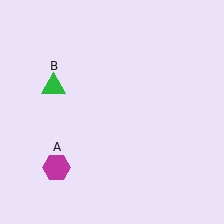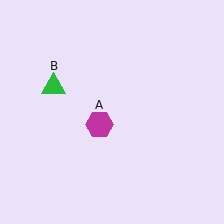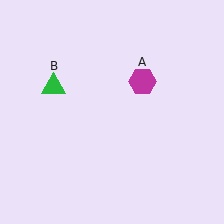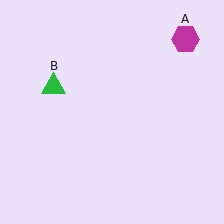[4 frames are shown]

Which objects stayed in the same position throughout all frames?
Green triangle (object B) remained stationary.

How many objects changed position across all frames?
1 object changed position: magenta hexagon (object A).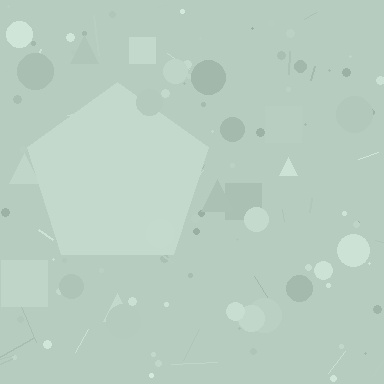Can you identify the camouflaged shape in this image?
The camouflaged shape is a pentagon.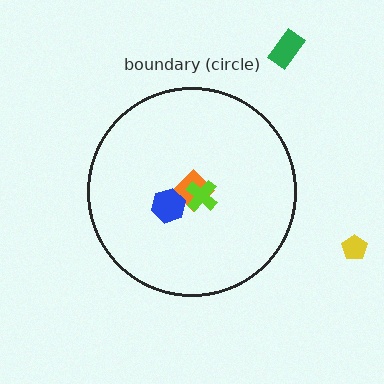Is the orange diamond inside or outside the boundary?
Inside.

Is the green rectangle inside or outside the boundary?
Outside.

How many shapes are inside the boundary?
3 inside, 2 outside.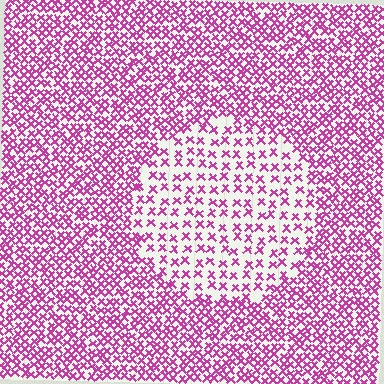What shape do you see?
I see a circle.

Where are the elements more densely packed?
The elements are more densely packed outside the circle boundary.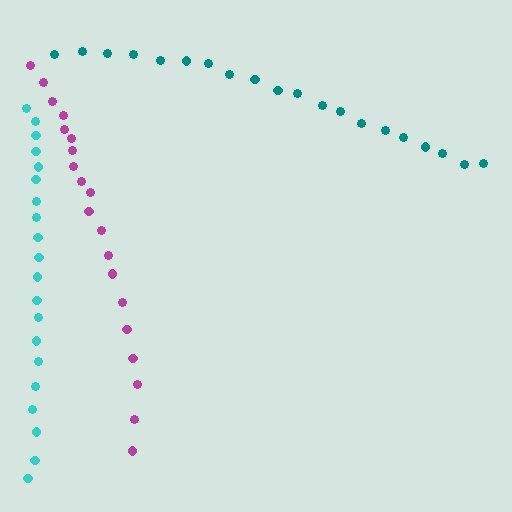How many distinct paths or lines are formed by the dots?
There are 3 distinct paths.